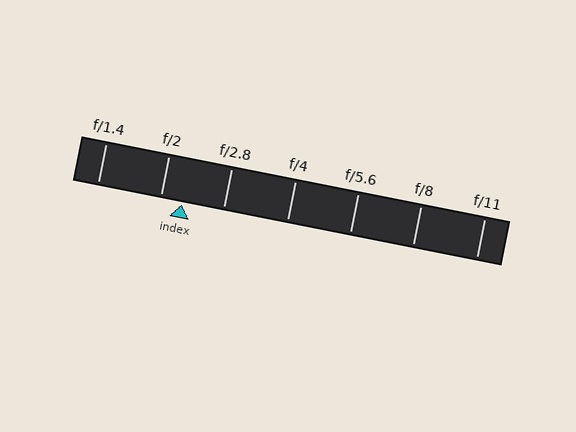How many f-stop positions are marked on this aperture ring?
There are 7 f-stop positions marked.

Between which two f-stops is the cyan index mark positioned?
The index mark is between f/2 and f/2.8.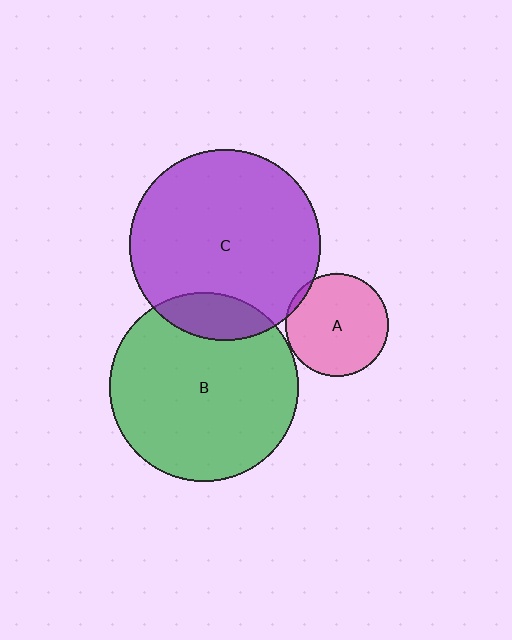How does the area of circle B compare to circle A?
Approximately 3.4 times.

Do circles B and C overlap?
Yes.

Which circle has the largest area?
Circle C (purple).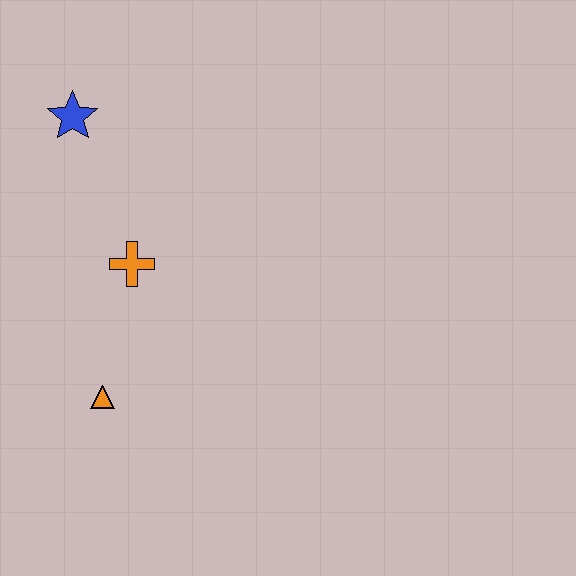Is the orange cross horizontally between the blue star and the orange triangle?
No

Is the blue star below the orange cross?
No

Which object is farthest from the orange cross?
The blue star is farthest from the orange cross.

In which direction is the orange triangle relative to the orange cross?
The orange triangle is below the orange cross.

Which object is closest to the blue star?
The orange cross is closest to the blue star.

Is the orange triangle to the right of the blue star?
Yes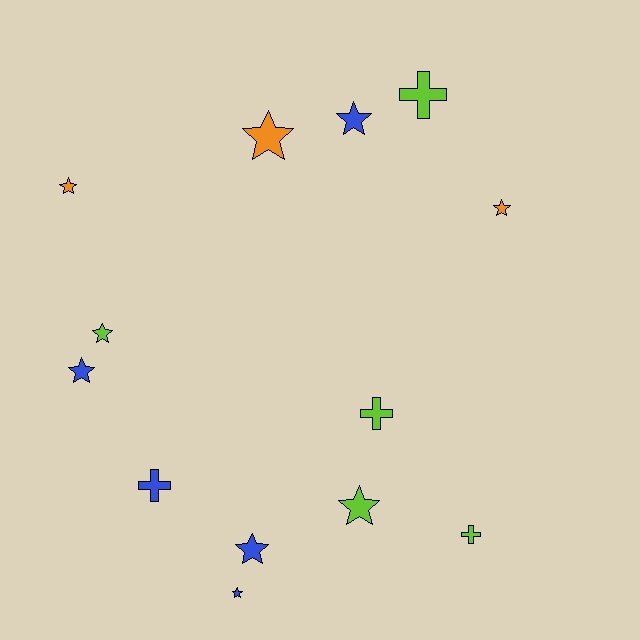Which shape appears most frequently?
Star, with 9 objects.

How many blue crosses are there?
There is 1 blue cross.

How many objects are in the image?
There are 13 objects.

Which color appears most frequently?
Blue, with 5 objects.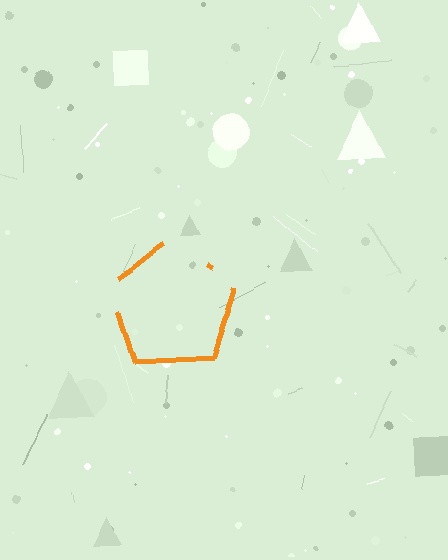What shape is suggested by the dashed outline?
The dashed outline suggests a pentagon.